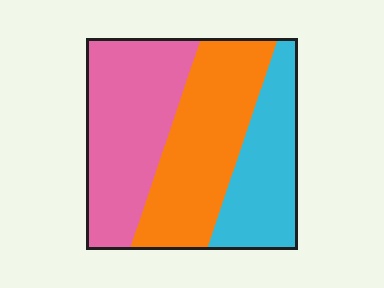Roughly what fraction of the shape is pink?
Pink takes up between a quarter and a half of the shape.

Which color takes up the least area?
Cyan, at roughly 25%.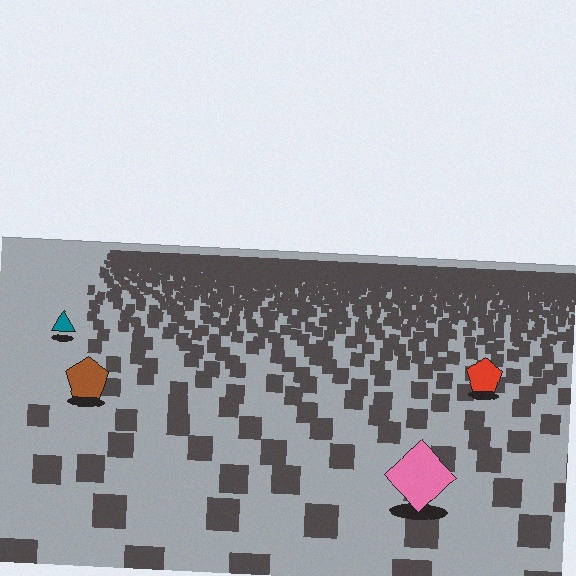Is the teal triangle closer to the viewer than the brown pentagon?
No. The brown pentagon is closer — you can tell from the texture gradient: the ground texture is coarser near it.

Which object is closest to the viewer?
The pink diamond is closest. The texture marks near it are larger and more spread out.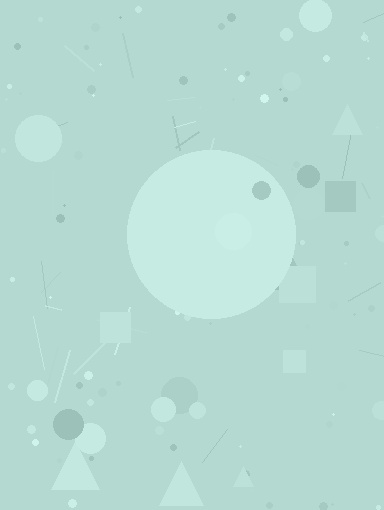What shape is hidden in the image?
A circle is hidden in the image.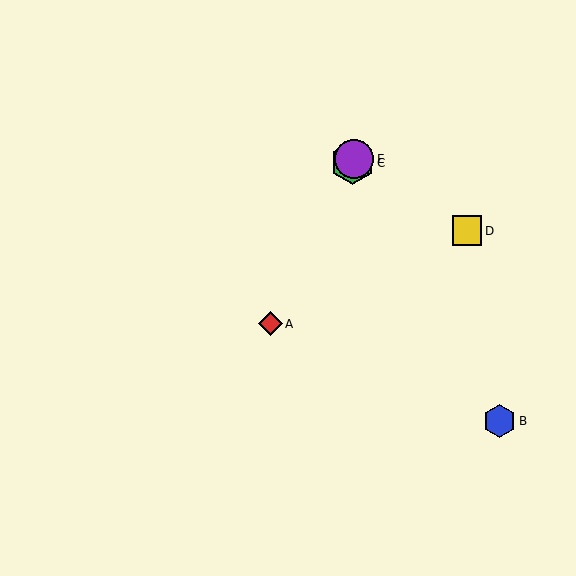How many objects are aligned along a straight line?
3 objects (A, C, E) are aligned along a straight line.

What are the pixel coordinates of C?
Object C is at (352, 163).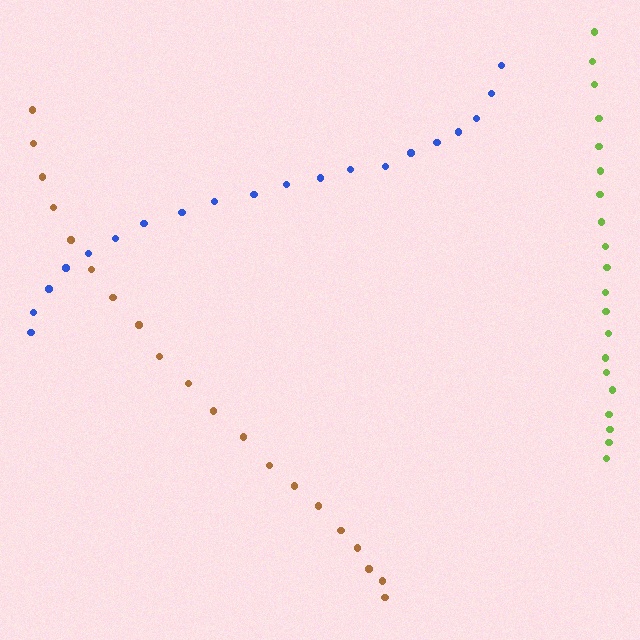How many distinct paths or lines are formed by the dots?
There are 3 distinct paths.